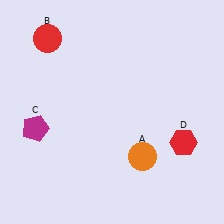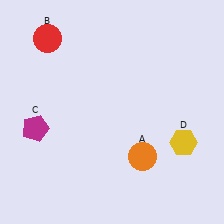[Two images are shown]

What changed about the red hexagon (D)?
In Image 1, D is red. In Image 2, it changed to yellow.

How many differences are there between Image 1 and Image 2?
There is 1 difference between the two images.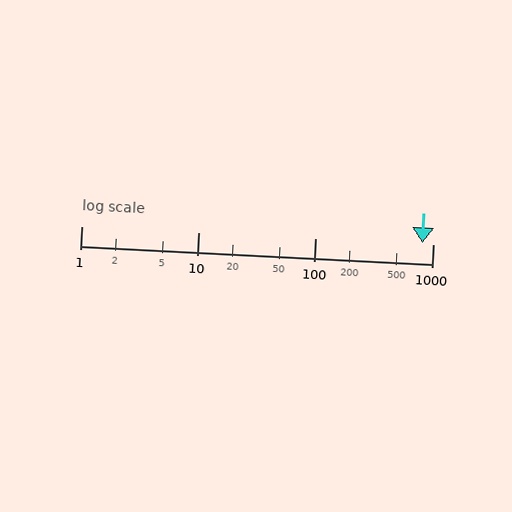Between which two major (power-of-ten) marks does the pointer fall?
The pointer is between 100 and 1000.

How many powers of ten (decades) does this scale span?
The scale spans 3 decades, from 1 to 1000.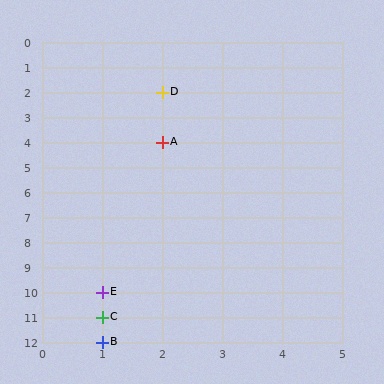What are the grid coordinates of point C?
Point C is at grid coordinates (1, 11).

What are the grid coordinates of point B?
Point B is at grid coordinates (1, 12).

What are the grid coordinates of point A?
Point A is at grid coordinates (2, 4).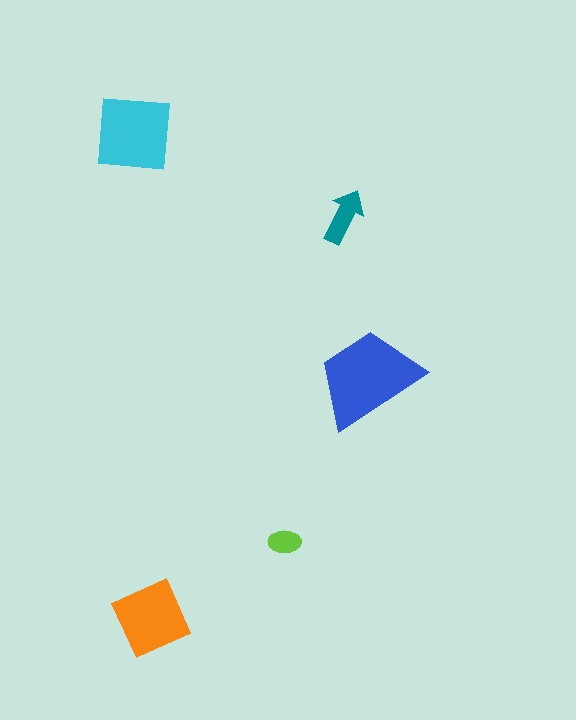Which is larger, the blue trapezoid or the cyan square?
The blue trapezoid.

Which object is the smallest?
The lime ellipse.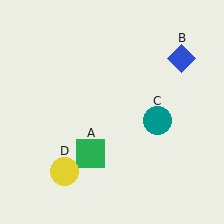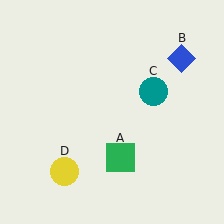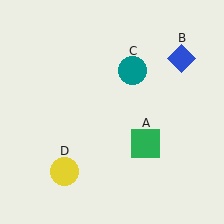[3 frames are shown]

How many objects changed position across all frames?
2 objects changed position: green square (object A), teal circle (object C).